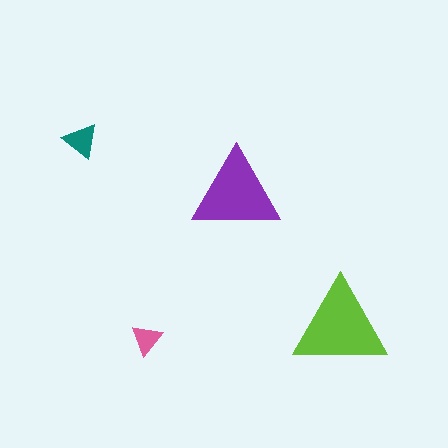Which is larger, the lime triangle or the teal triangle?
The lime one.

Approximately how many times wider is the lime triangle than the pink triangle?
About 3 times wider.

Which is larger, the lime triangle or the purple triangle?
The lime one.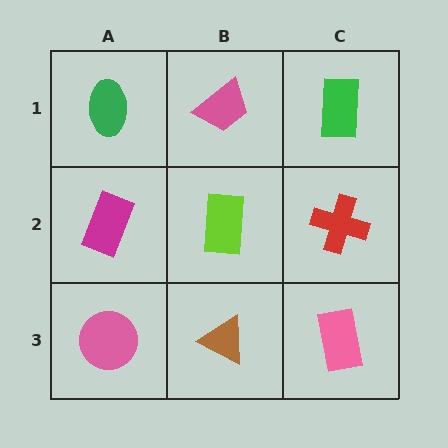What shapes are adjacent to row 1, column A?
A magenta rectangle (row 2, column A), a pink trapezoid (row 1, column B).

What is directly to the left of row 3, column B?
A pink circle.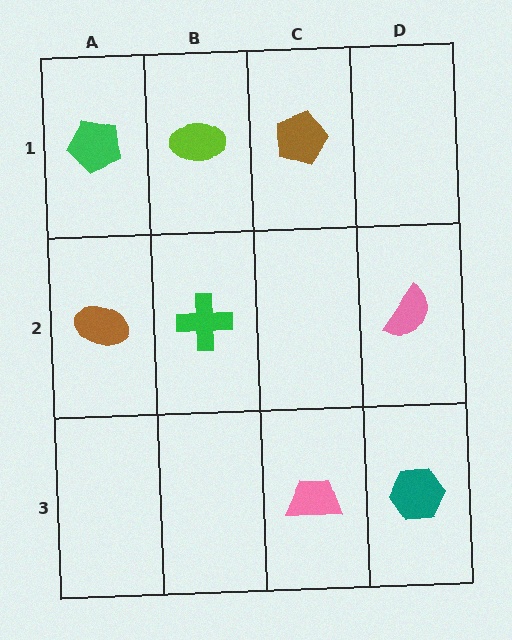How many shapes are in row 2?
3 shapes.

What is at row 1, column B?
A lime ellipse.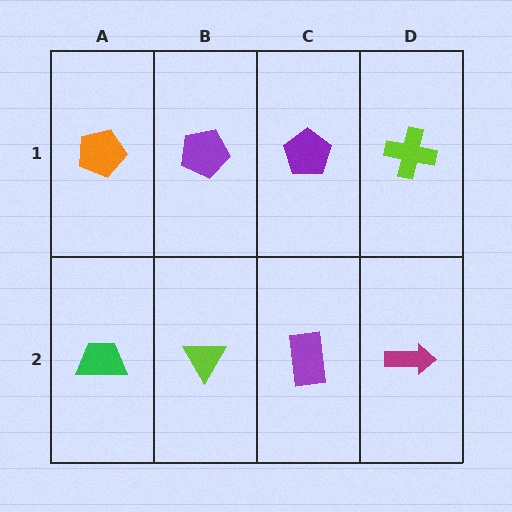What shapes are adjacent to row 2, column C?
A purple pentagon (row 1, column C), a lime triangle (row 2, column B), a magenta arrow (row 2, column D).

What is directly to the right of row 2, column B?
A purple rectangle.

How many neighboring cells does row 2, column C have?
3.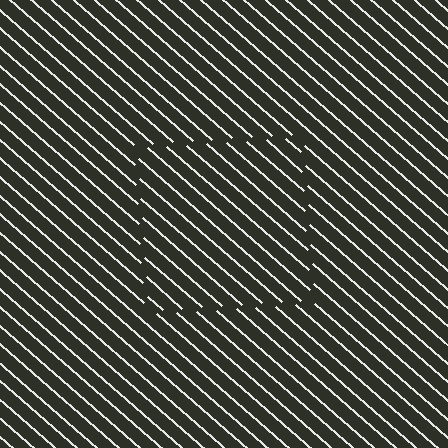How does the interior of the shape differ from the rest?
The interior of the shape contains the same grating, shifted by half a period — the contour is defined by the phase discontinuity where line-ends from the inner and outer gratings abut.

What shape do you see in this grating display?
An illusory square. The interior of the shape contains the same grating, shifted by half a period — the contour is defined by the phase discontinuity where line-ends from the inner and outer gratings abut.